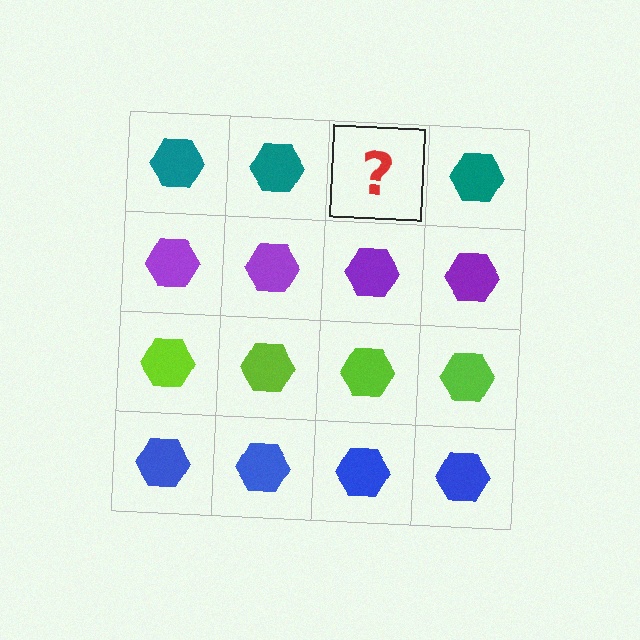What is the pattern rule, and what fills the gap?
The rule is that each row has a consistent color. The gap should be filled with a teal hexagon.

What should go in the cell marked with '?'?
The missing cell should contain a teal hexagon.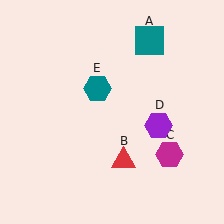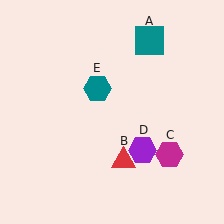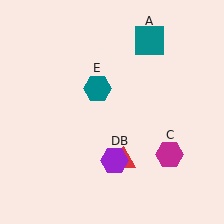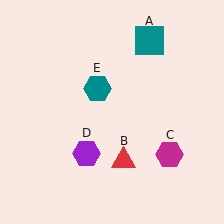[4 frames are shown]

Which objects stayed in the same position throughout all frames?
Teal square (object A) and red triangle (object B) and magenta hexagon (object C) and teal hexagon (object E) remained stationary.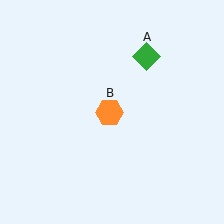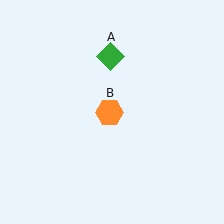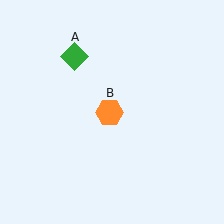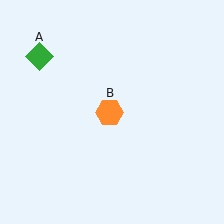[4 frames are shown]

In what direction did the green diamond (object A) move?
The green diamond (object A) moved left.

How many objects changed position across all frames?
1 object changed position: green diamond (object A).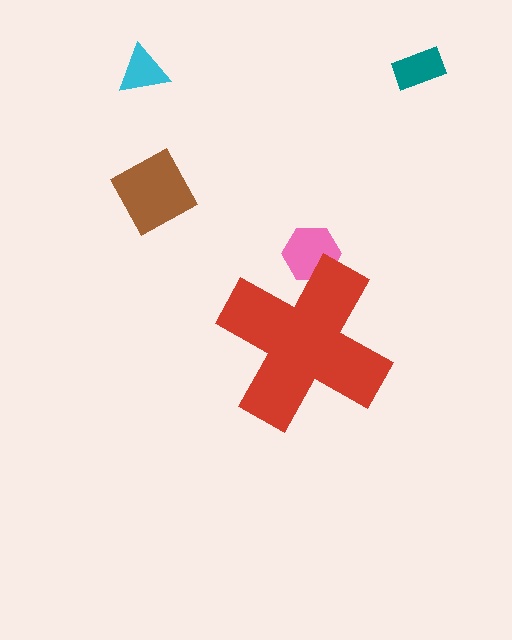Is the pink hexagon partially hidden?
Yes, the pink hexagon is partially hidden behind the red cross.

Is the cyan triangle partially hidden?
No, the cyan triangle is fully visible.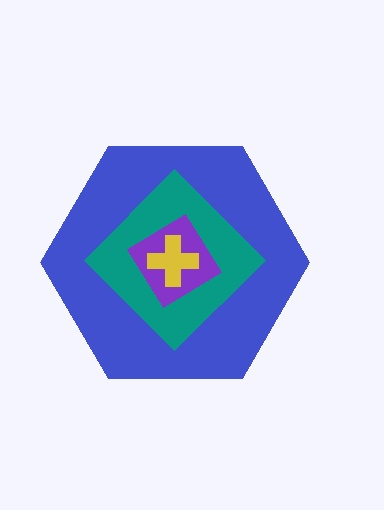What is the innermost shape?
The yellow cross.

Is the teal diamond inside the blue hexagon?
Yes.